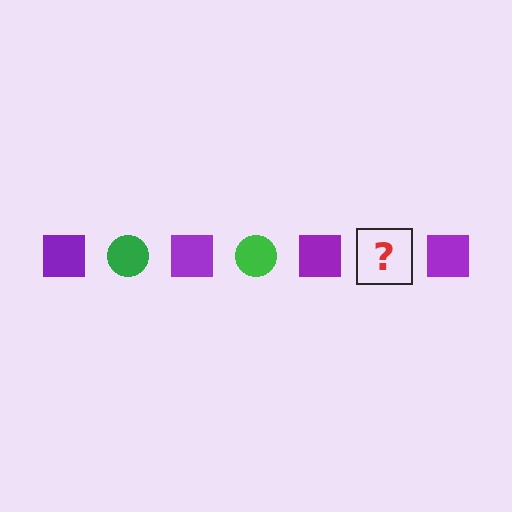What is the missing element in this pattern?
The missing element is a green circle.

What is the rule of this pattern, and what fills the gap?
The rule is that the pattern alternates between purple square and green circle. The gap should be filled with a green circle.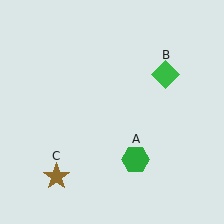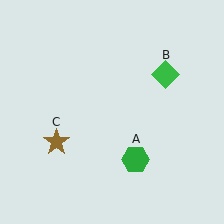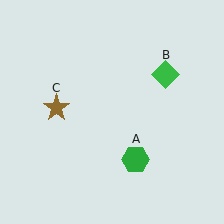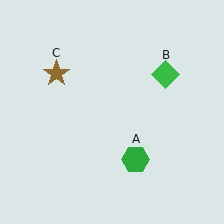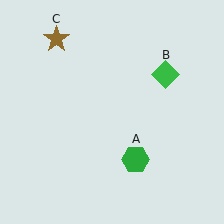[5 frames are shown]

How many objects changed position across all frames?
1 object changed position: brown star (object C).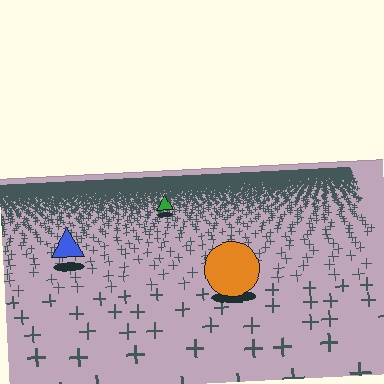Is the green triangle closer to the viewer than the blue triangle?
No. The blue triangle is closer — you can tell from the texture gradient: the ground texture is coarser near it.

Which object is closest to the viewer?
The orange circle is closest. The texture marks near it are larger and more spread out.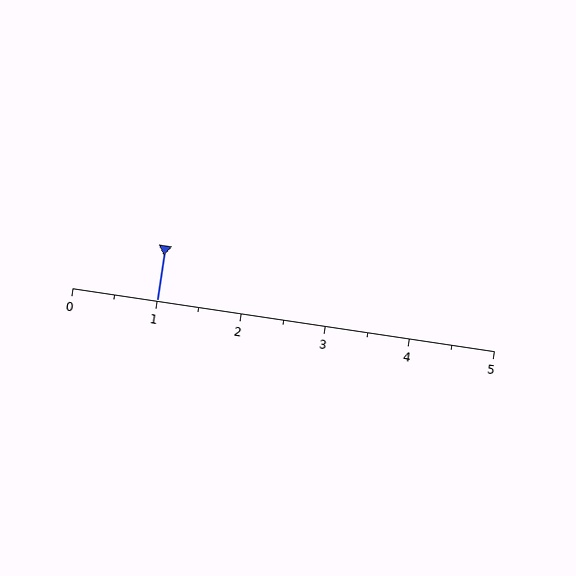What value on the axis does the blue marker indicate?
The marker indicates approximately 1.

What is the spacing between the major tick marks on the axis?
The major ticks are spaced 1 apart.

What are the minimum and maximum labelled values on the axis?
The axis runs from 0 to 5.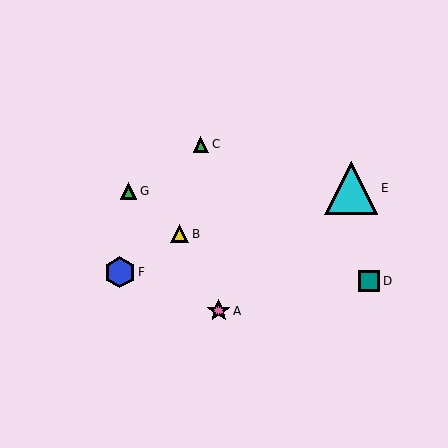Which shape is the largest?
The cyan triangle (labeled E) is the largest.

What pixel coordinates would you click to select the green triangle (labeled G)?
Click at (129, 191) to select the green triangle G.